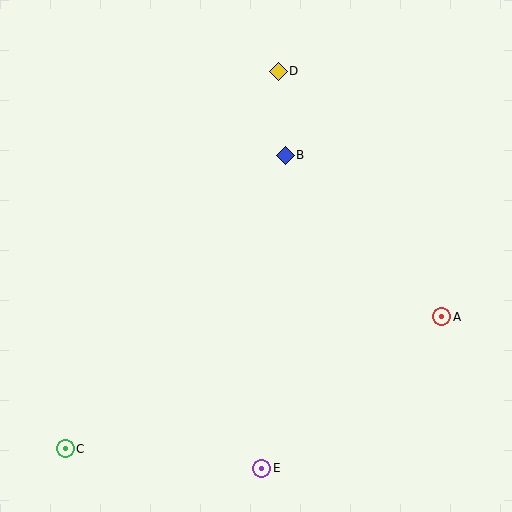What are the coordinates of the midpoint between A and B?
The midpoint between A and B is at (364, 236).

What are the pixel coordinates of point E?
Point E is at (262, 468).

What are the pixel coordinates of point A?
Point A is at (442, 317).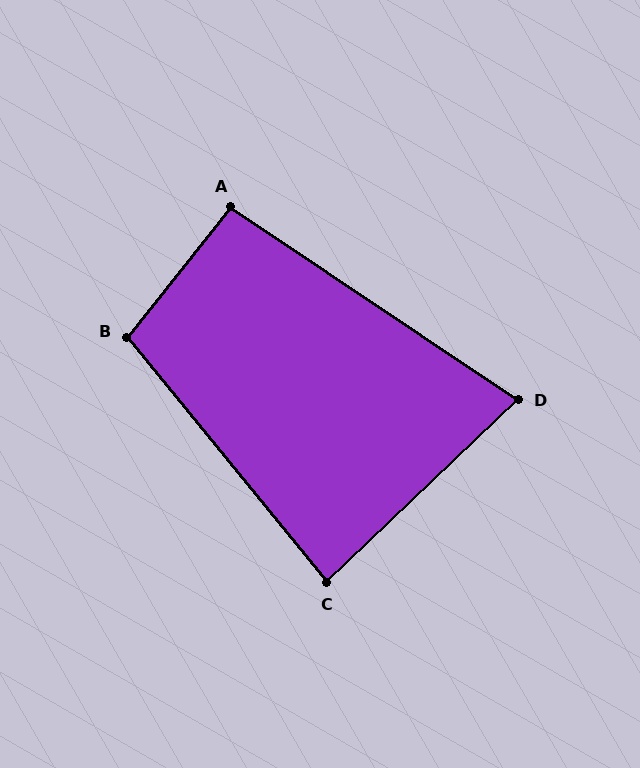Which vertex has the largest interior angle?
B, at approximately 102 degrees.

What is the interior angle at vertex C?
Approximately 85 degrees (approximately right).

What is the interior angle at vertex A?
Approximately 95 degrees (approximately right).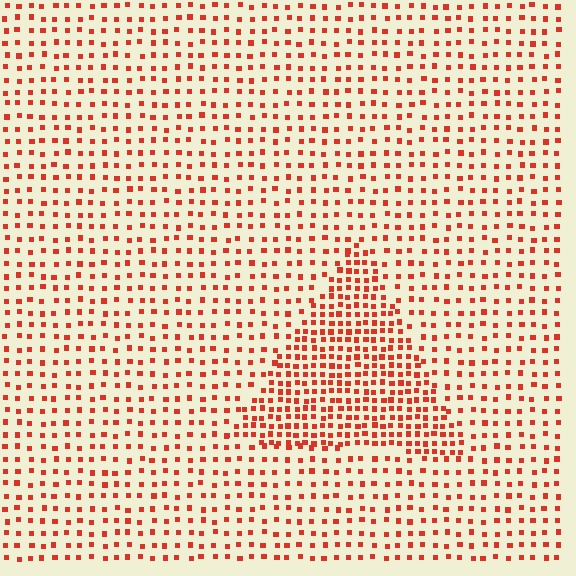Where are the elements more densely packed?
The elements are more densely packed inside the triangle boundary.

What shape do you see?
I see a triangle.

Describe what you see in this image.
The image contains small red elements arranged at two different densities. A triangle-shaped region is visible where the elements are more densely packed than the surrounding area.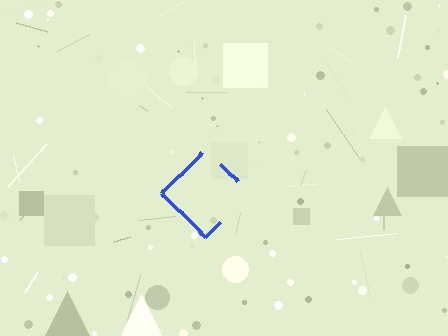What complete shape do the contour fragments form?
The contour fragments form a diamond.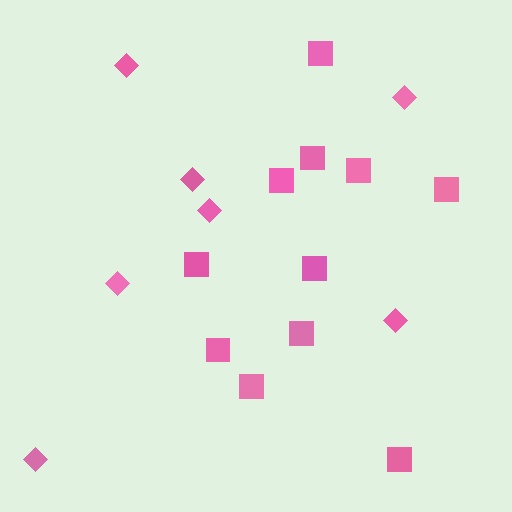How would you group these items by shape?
There are 2 groups: one group of diamonds (7) and one group of squares (11).